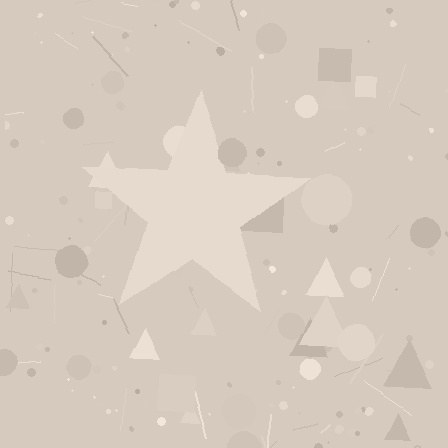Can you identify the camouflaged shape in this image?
The camouflaged shape is a star.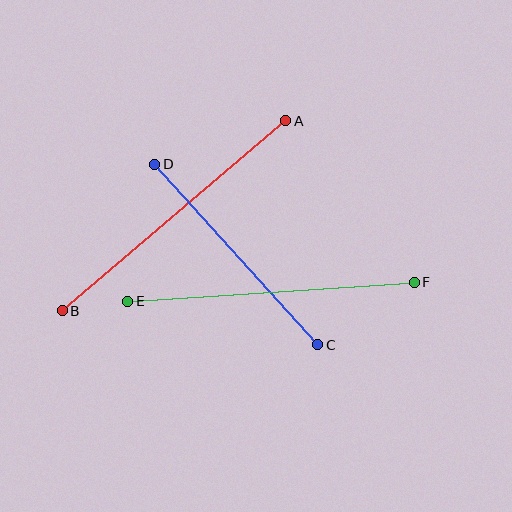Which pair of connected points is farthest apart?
Points A and B are farthest apart.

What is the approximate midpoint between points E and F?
The midpoint is at approximately (271, 292) pixels.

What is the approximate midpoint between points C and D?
The midpoint is at approximately (236, 255) pixels.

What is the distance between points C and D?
The distance is approximately 243 pixels.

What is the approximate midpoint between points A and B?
The midpoint is at approximately (174, 216) pixels.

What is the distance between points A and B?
The distance is approximately 293 pixels.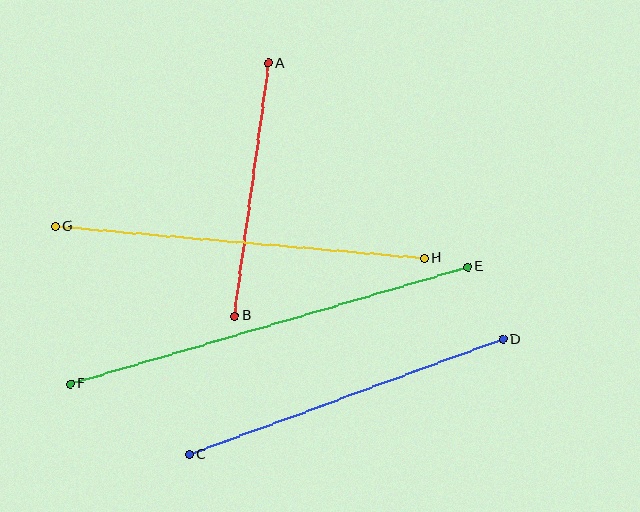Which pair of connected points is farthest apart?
Points E and F are farthest apart.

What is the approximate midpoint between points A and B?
The midpoint is at approximately (251, 190) pixels.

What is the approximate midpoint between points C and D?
The midpoint is at approximately (346, 397) pixels.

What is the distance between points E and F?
The distance is approximately 415 pixels.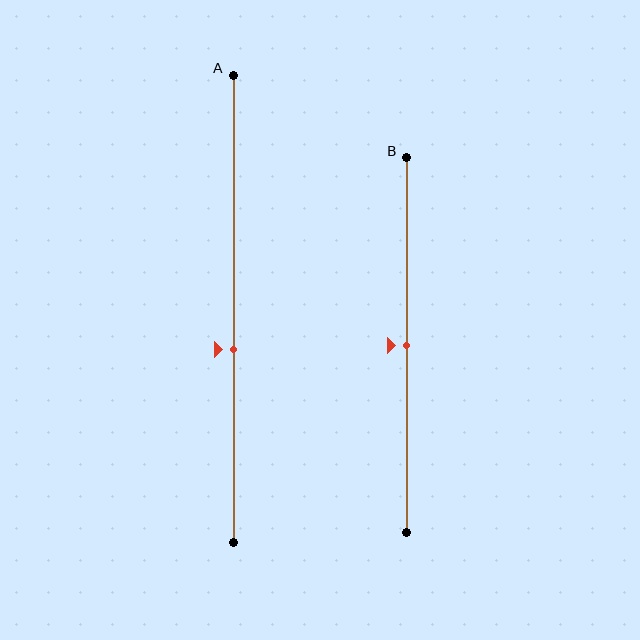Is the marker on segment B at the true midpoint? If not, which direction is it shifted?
Yes, the marker on segment B is at the true midpoint.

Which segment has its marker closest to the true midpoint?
Segment B has its marker closest to the true midpoint.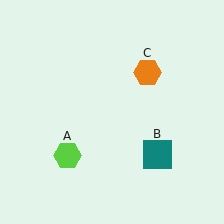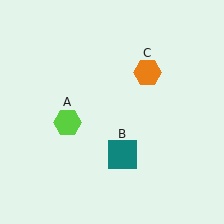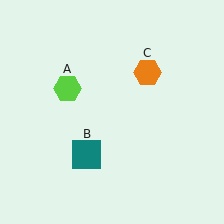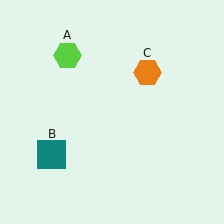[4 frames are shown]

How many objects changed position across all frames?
2 objects changed position: lime hexagon (object A), teal square (object B).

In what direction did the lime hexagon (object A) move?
The lime hexagon (object A) moved up.